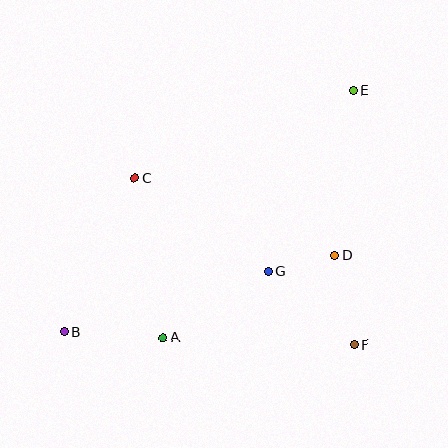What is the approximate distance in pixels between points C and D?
The distance between C and D is approximately 215 pixels.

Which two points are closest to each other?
Points D and G are closest to each other.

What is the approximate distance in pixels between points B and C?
The distance between B and C is approximately 169 pixels.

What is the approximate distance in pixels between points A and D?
The distance between A and D is approximately 191 pixels.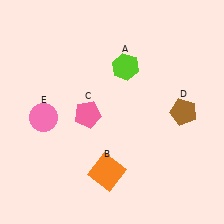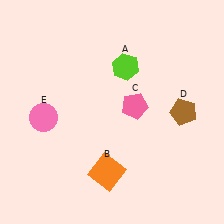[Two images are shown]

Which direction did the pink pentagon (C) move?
The pink pentagon (C) moved right.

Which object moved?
The pink pentagon (C) moved right.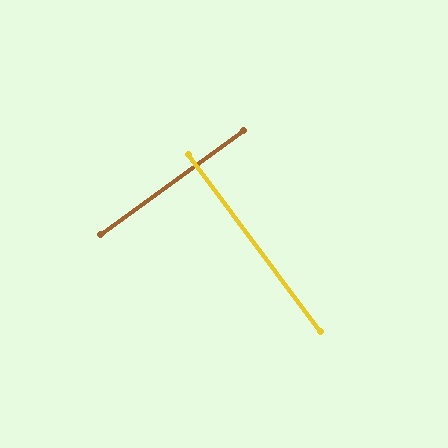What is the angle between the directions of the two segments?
Approximately 89 degrees.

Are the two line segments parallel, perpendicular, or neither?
Perpendicular — they meet at approximately 89°.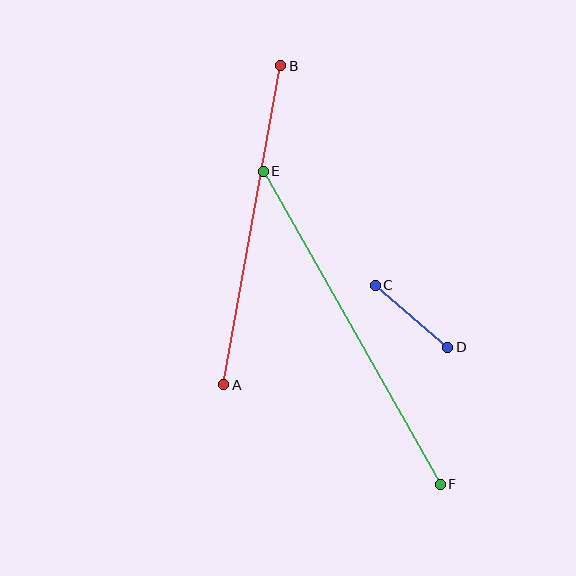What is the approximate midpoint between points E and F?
The midpoint is at approximately (352, 328) pixels.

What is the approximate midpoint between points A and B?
The midpoint is at approximately (252, 225) pixels.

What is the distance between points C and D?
The distance is approximately 95 pixels.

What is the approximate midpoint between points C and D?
The midpoint is at approximately (412, 316) pixels.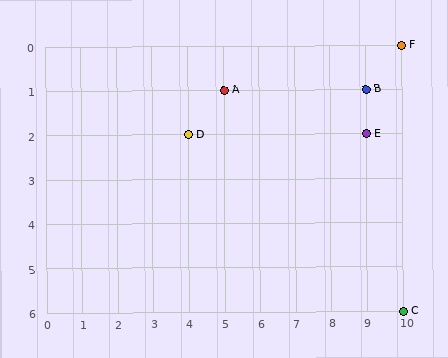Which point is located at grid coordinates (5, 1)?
Point A is at (5, 1).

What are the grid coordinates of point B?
Point B is at grid coordinates (9, 1).